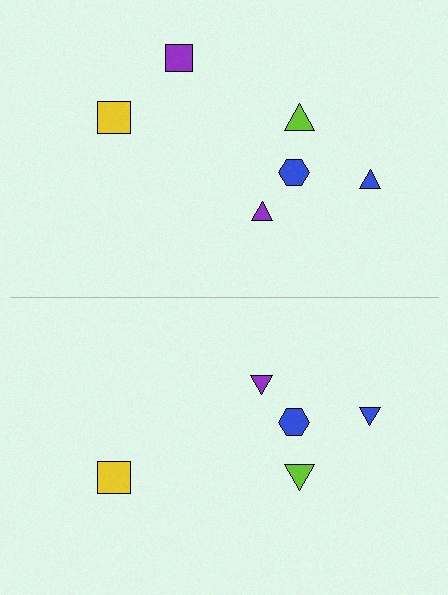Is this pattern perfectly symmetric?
No, the pattern is not perfectly symmetric. A purple square is missing from the bottom side.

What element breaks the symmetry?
A purple square is missing from the bottom side.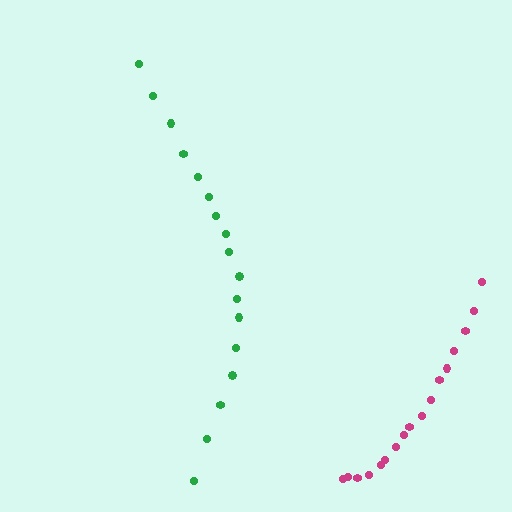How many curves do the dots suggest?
There are 2 distinct paths.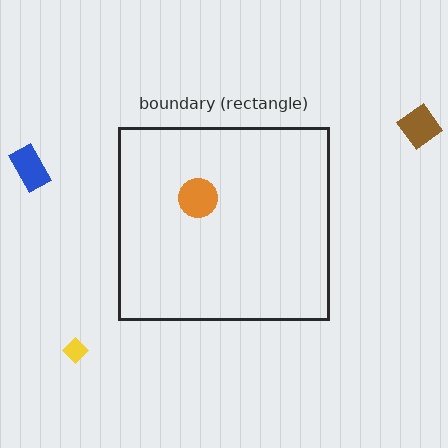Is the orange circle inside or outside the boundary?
Inside.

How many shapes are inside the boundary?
1 inside, 3 outside.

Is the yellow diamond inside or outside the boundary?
Outside.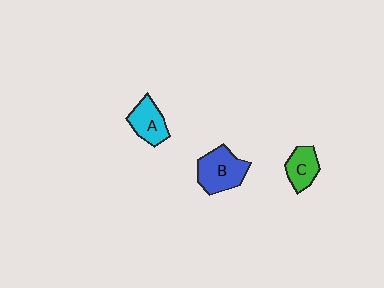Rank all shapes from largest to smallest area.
From largest to smallest: B (blue), A (cyan), C (green).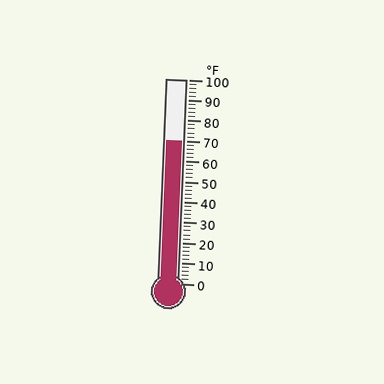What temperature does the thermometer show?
The thermometer shows approximately 70°F.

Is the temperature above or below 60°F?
The temperature is above 60°F.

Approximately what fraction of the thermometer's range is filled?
The thermometer is filled to approximately 70% of its range.